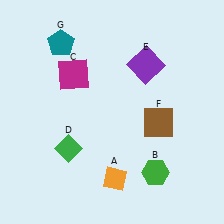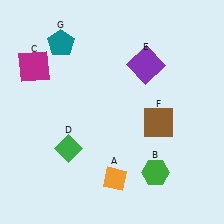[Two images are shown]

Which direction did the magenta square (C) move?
The magenta square (C) moved left.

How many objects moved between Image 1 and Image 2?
1 object moved between the two images.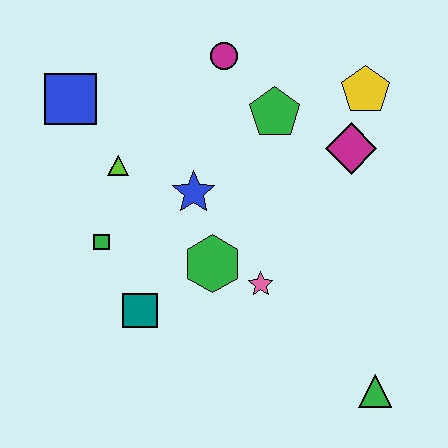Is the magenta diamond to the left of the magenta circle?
No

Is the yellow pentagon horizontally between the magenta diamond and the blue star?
No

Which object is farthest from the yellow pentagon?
The teal square is farthest from the yellow pentagon.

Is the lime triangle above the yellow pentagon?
No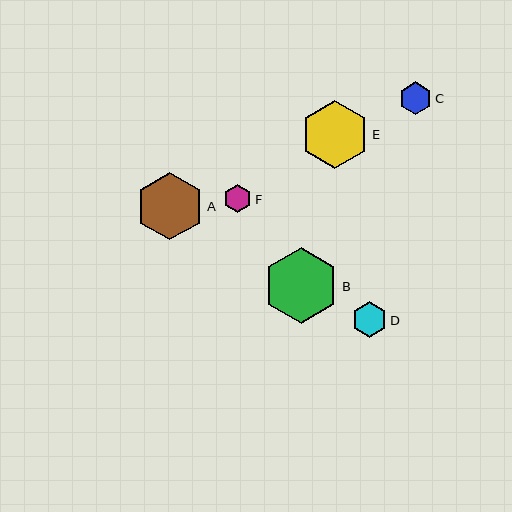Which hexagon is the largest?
Hexagon B is the largest with a size of approximately 76 pixels.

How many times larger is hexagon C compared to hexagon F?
Hexagon C is approximately 1.2 times the size of hexagon F.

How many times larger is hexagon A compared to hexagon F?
Hexagon A is approximately 2.4 times the size of hexagon F.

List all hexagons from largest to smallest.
From largest to smallest: B, E, A, D, C, F.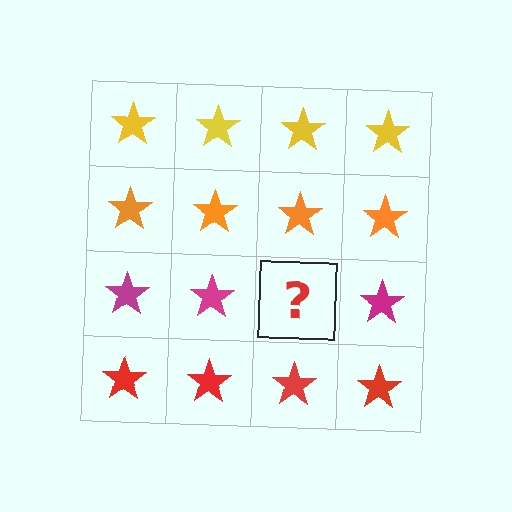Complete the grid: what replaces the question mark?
The question mark should be replaced with a magenta star.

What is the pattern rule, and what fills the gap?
The rule is that each row has a consistent color. The gap should be filled with a magenta star.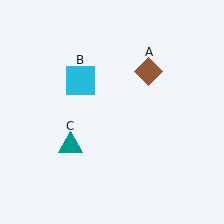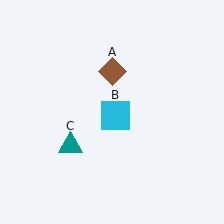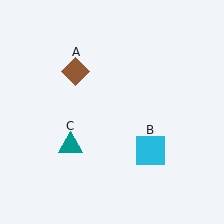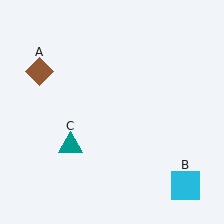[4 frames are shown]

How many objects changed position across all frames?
2 objects changed position: brown diamond (object A), cyan square (object B).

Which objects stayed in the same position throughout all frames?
Teal triangle (object C) remained stationary.